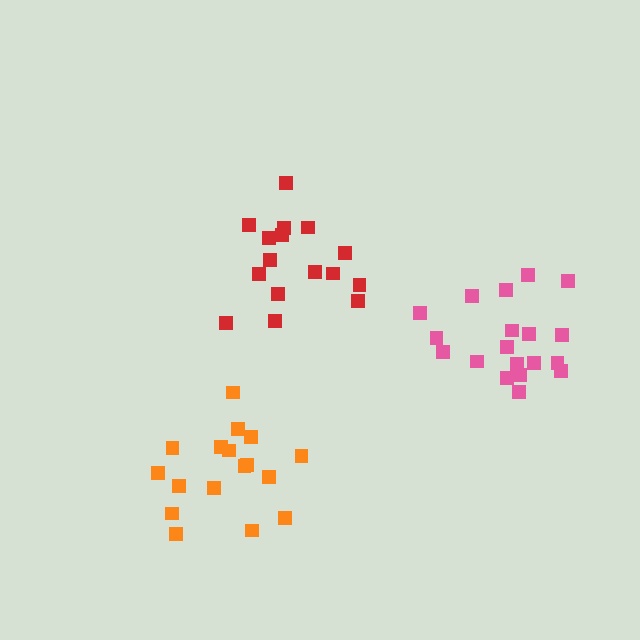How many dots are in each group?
Group 1: 16 dots, Group 2: 19 dots, Group 3: 17 dots (52 total).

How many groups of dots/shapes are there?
There are 3 groups.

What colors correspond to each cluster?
The clusters are colored: red, pink, orange.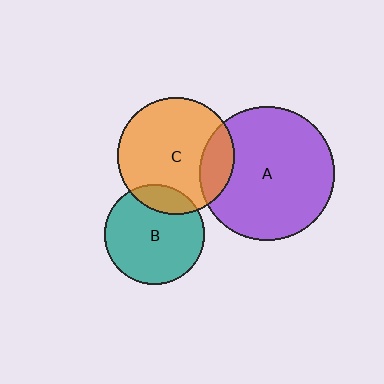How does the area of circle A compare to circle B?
Approximately 1.8 times.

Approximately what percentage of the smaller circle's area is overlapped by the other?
Approximately 20%.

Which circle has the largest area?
Circle A (purple).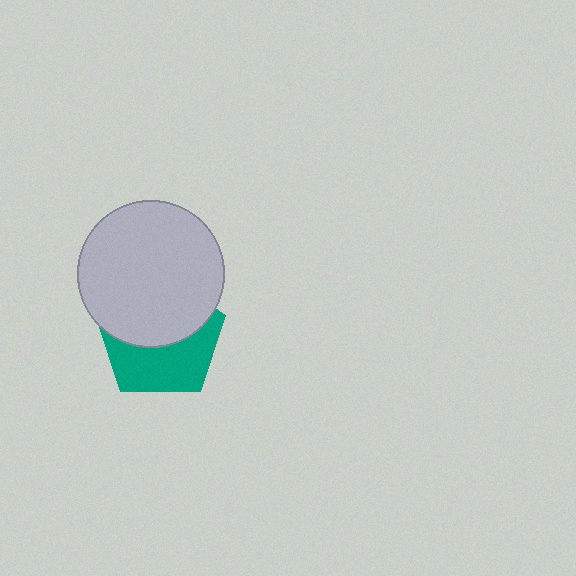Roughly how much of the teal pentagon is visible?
About half of it is visible (roughly 48%).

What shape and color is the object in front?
The object in front is a light gray circle.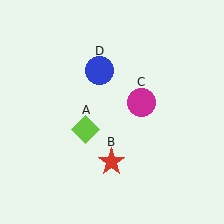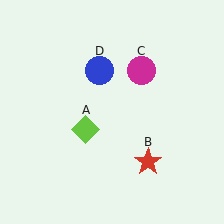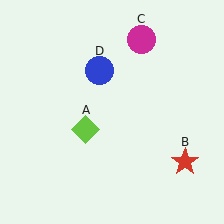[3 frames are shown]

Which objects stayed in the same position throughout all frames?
Lime diamond (object A) and blue circle (object D) remained stationary.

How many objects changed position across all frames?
2 objects changed position: red star (object B), magenta circle (object C).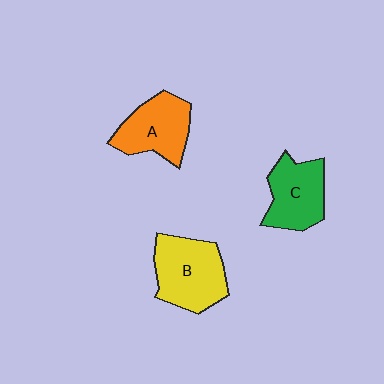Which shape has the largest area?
Shape B (yellow).